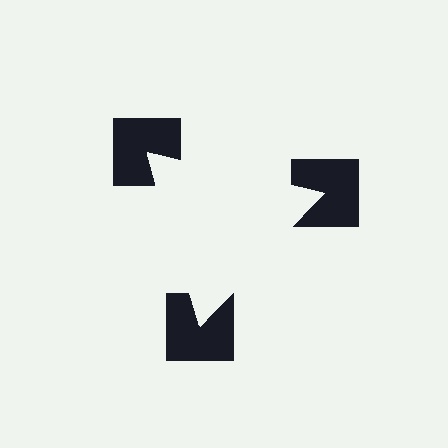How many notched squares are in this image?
There are 3 — one at each vertex of the illusory triangle.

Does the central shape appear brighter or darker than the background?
It typically appears slightly brighter than the background, even though no actual brightness change is drawn.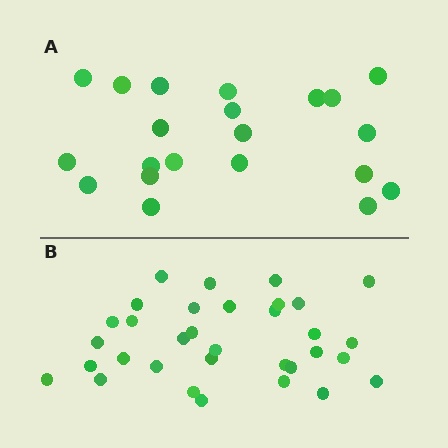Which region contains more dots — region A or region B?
Region B (the bottom region) has more dots.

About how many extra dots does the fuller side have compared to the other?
Region B has roughly 12 or so more dots than region A.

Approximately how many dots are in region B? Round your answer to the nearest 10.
About 30 dots. (The exact count is 33, which rounds to 30.)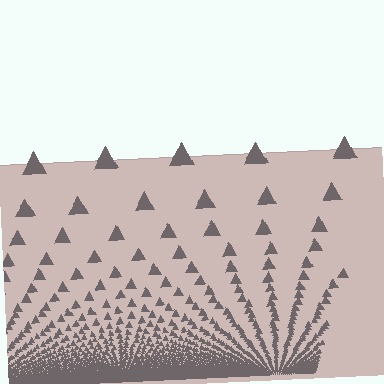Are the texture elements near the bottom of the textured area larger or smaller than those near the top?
Smaller. The gradient is inverted — elements near the bottom are smaller and denser.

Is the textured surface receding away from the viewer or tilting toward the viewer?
The surface appears to tilt toward the viewer. Texture elements get larger and sparser toward the top.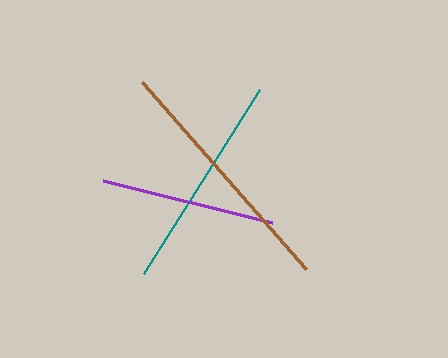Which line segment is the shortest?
The purple line is the shortest at approximately 174 pixels.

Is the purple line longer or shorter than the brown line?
The brown line is longer than the purple line.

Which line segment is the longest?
The brown line is the longest at approximately 248 pixels.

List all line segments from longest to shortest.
From longest to shortest: brown, teal, purple.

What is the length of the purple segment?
The purple segment is approximately 174 pixels long.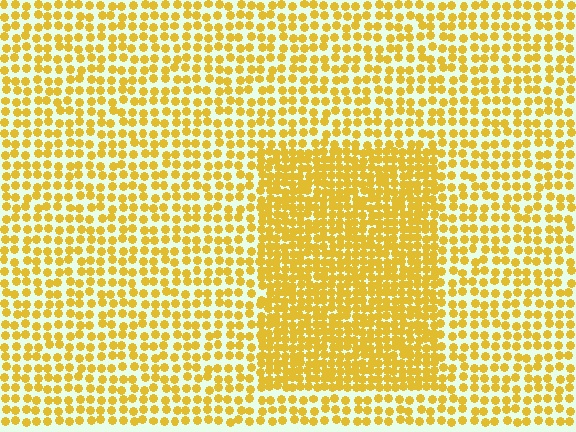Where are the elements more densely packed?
The elements are more densely packed inside the rectangle boundary.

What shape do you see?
I see a rectangle.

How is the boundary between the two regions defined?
The boundary is defined by a change in element density (approximately 1.9x ratio). All elements are the same color, size, and shape.